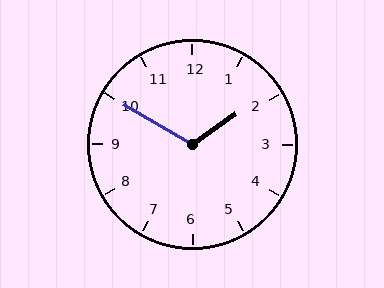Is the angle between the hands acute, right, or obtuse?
It is obtuse.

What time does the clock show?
1:50.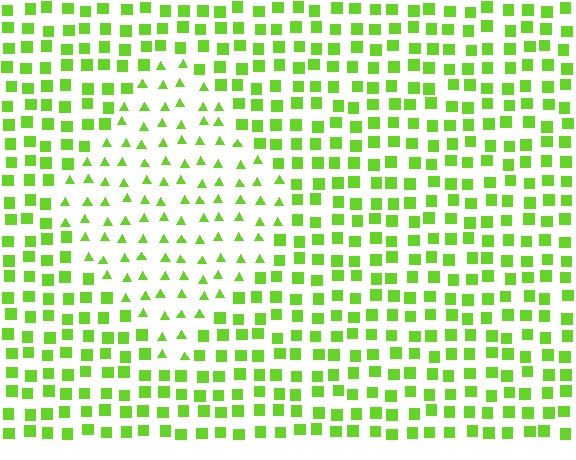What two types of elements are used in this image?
The image uses triangles inside the diamond region and squares outside it.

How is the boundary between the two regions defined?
The boundary is defined by a change in element shape: triangles inside vs. squares outside. All elements share the same color and spacing.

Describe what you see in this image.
The image is filled with small lime elements arranged in a uniform grid. A diamond-shaped region contains triangles, while the surrounding area contains squares. The boundary is defined purely by the change in element shape.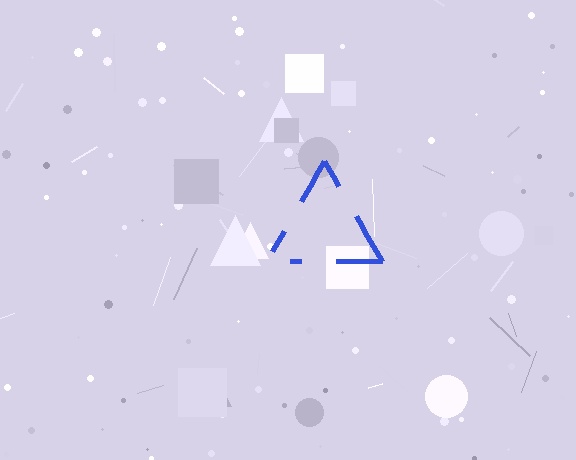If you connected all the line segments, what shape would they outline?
They would outline a triangle.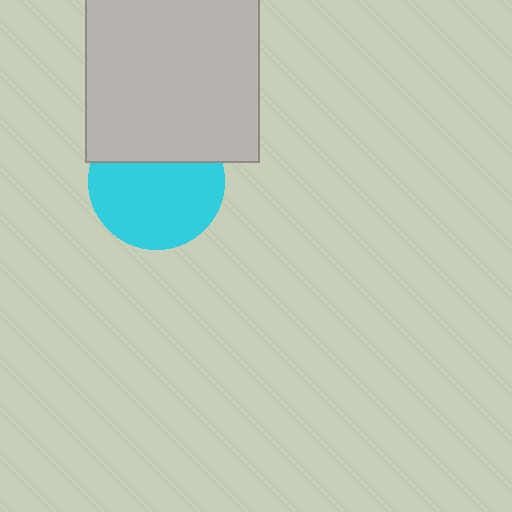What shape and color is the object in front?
The object in front is a light gray square.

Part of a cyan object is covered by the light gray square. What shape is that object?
It is a circle.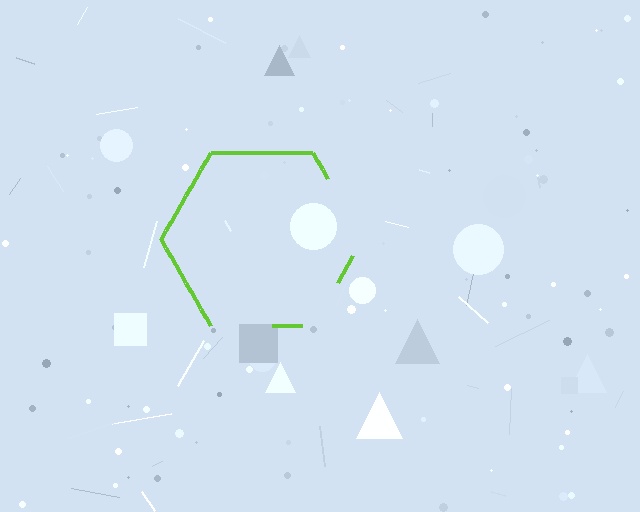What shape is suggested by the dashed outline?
The dashed outline suggests a hexagon.